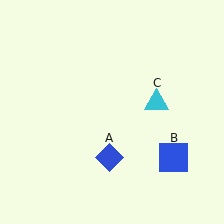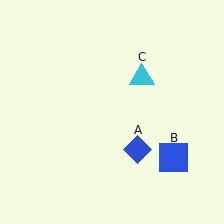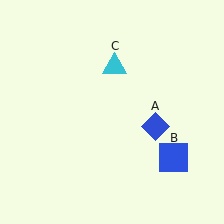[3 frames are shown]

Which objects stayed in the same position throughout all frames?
Blue square (object B) remained stationary.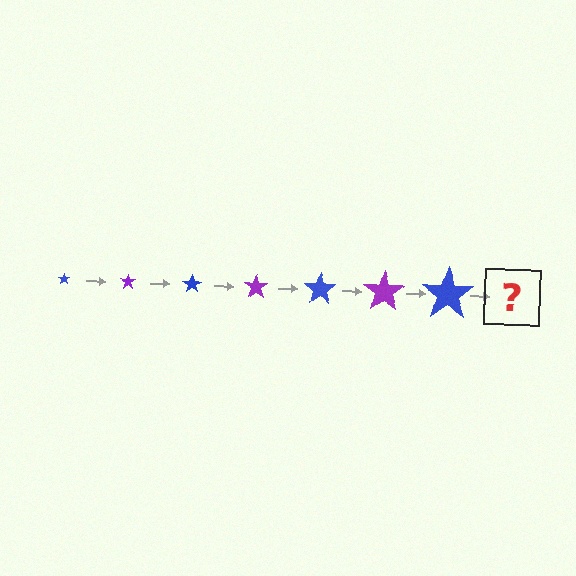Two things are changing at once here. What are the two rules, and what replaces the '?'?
The two rules are that the star grows larger each step and the color cycles through blue and purple. The '?' should be a purple star, larger than the previous one.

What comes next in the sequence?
The next element should be a purple star, larger than the previous one.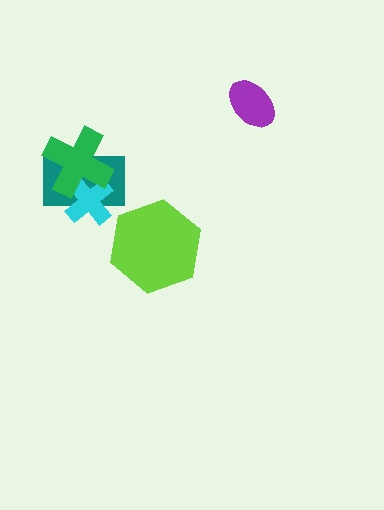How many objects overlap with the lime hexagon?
0 objects overlap with the lime hexagon.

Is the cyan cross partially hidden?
Yes, it is partially covered by another shape.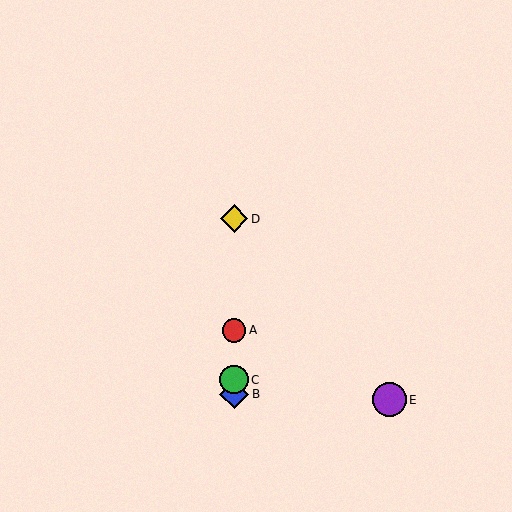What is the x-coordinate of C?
Object C is at x≈234.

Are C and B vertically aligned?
Yes, both are at x≈234.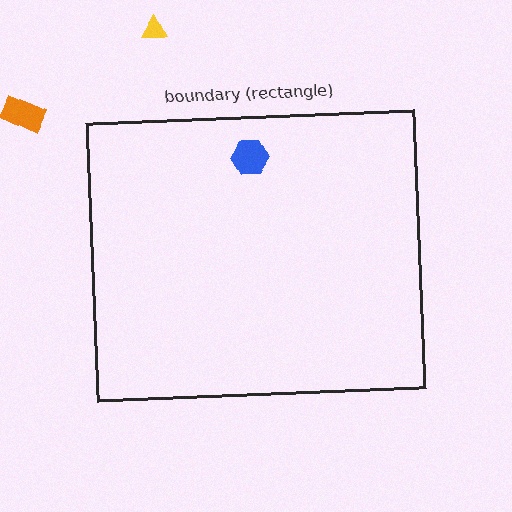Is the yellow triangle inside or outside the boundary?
Outside.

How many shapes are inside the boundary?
1 inside, 2 outside.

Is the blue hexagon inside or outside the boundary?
Inside.